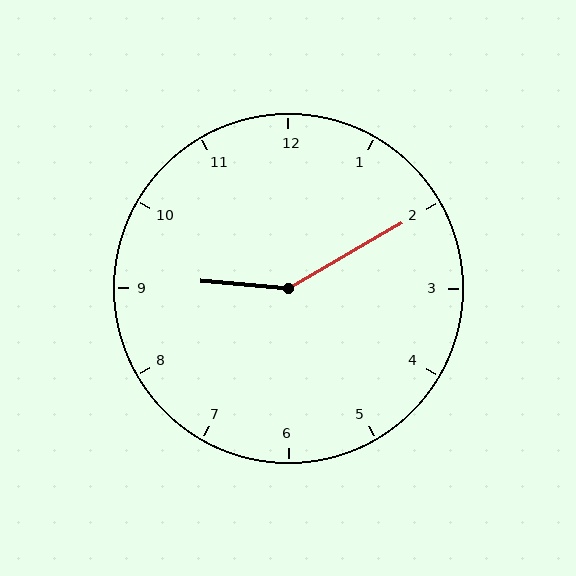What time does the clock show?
9:10.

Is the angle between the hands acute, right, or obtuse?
It is obtuse.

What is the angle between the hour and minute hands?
Approximately 145 degrees.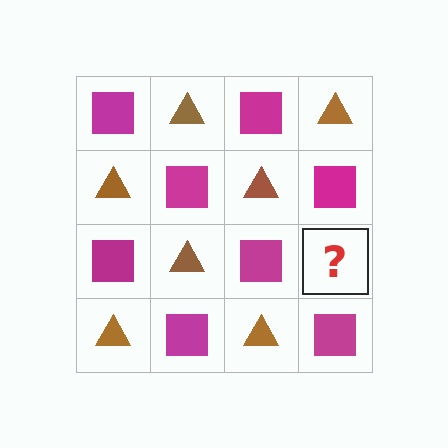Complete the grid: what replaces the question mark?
The question mark should be replaced with a brown triangle.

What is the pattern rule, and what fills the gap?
The rule is that it alternates magenta square and brown triangle in a checkerboard pattern. The gap should be filled with a brown triangle.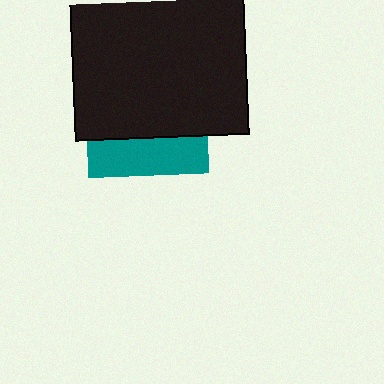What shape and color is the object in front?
The object in front is a black square.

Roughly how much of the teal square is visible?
A small part of it is visible (roughly 30%).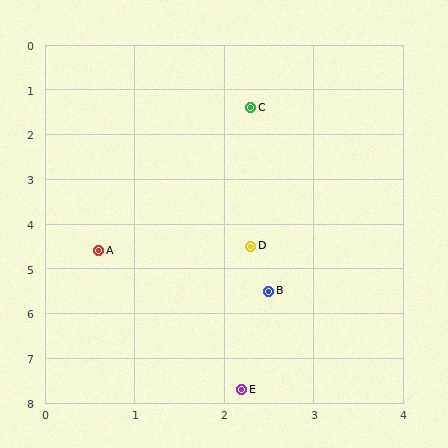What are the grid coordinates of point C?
Point C is at approximately (2.3, 1.4).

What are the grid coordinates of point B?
Point B is at approximately (2.5, 5.5).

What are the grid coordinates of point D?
Point D is at approximately (2.3, 4.5).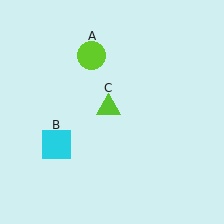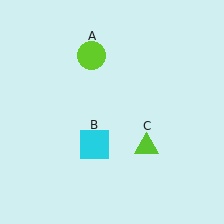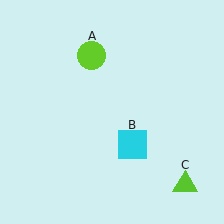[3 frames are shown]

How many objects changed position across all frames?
2 objects changed position: cyan square (object B), lime triangle (object C).